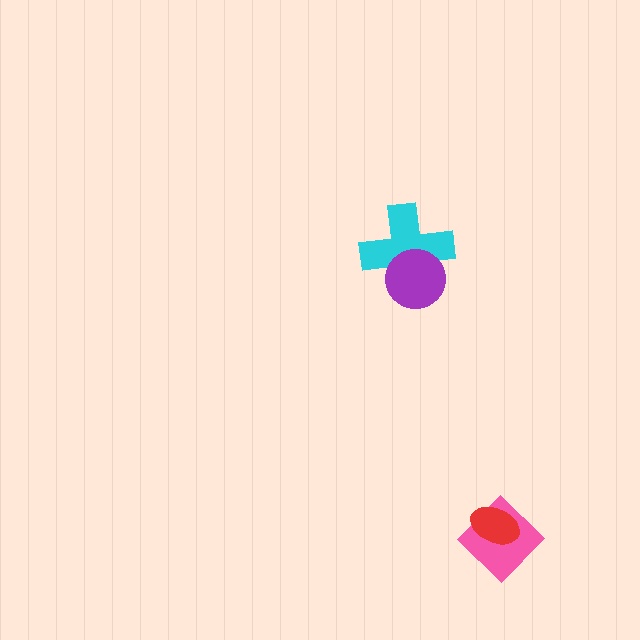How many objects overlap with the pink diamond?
1 object overlaps with the pink diamond.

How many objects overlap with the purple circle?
1 object overlaps with the purple circle.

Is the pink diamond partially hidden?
Yes, it is partially covered by another shape.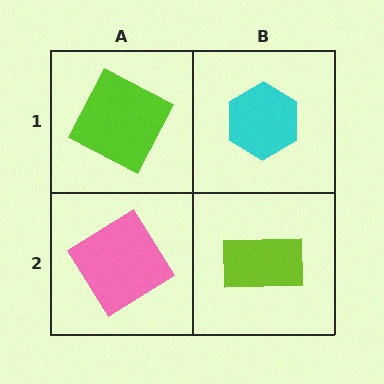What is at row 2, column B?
A lime rectangle.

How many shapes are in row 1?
2 shapes.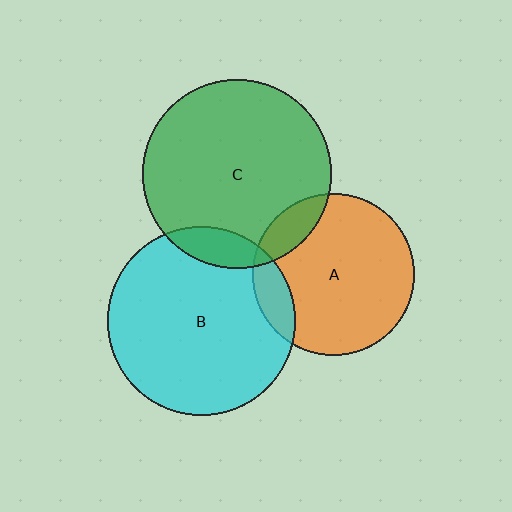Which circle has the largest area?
Circle C (green).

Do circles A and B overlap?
Yes.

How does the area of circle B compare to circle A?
Approximately 1.4 times.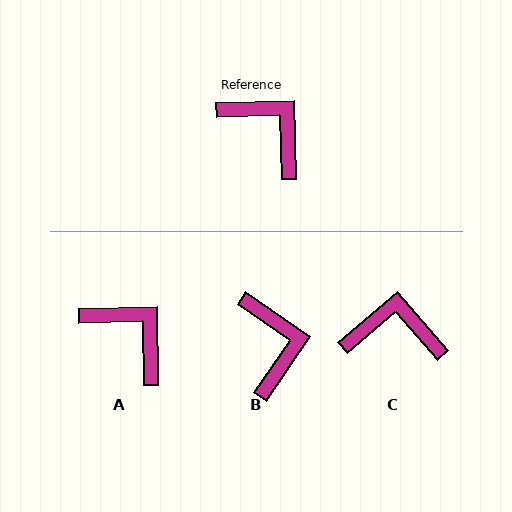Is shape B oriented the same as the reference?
No, it is off by about 36 degrees.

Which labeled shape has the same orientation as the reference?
A.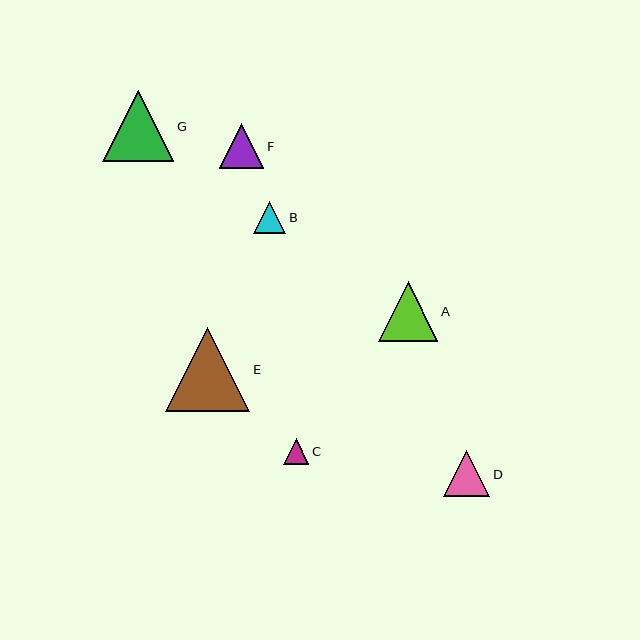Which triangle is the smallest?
Triangle C is the smallest with a size of approximately 26 pixels.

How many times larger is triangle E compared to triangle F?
Triangle E is approximately 1.9 times the size of triangle F.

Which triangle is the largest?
Triangle E is the largest with a size of approximately 84 pixels.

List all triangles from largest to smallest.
From largest to smallest: E, G, A, D, F, B, C.